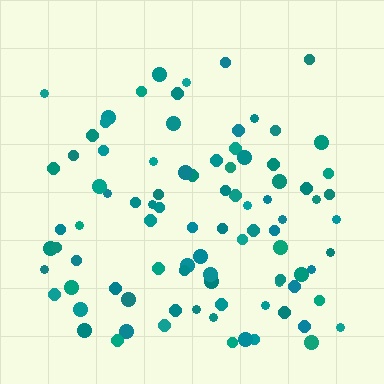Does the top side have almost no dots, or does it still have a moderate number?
Still a moderate number, just noticeably fewer than the bottom.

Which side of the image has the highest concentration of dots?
The bottom.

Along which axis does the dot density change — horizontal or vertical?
Vertical.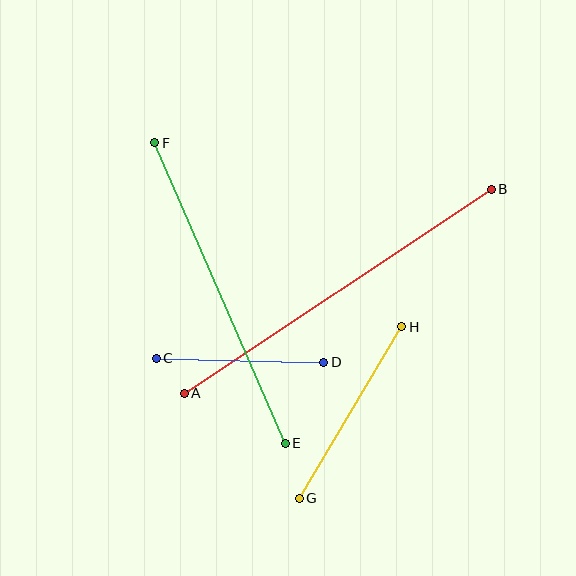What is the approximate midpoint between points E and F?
The midpoint is at approximately (220, 293) pixels.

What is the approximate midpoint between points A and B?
The midpoint is at approximately (338, 291) pixels.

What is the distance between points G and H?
The distance is approximately 200 pixels.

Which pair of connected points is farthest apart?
Points A and B are farthest apart.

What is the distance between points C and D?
The distance is approximately 168 pixels.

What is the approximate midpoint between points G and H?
The midpoint is at approximately (351, 412) pixels.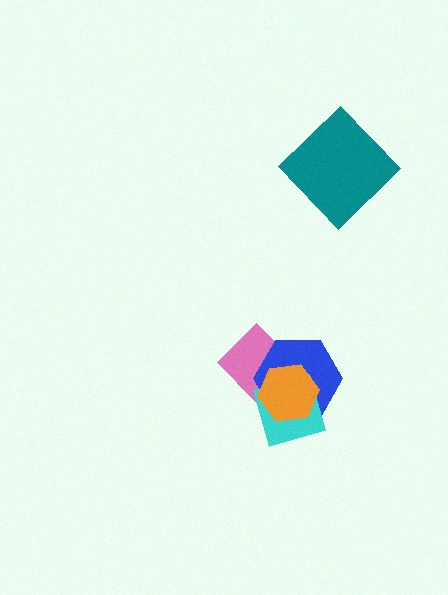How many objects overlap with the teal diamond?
0 objects overlap with the teal diamond.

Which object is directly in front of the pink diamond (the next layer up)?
The blue hexagon is directly in front of the pink diamond.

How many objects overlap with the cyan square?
3 objects overlap with the cyan square.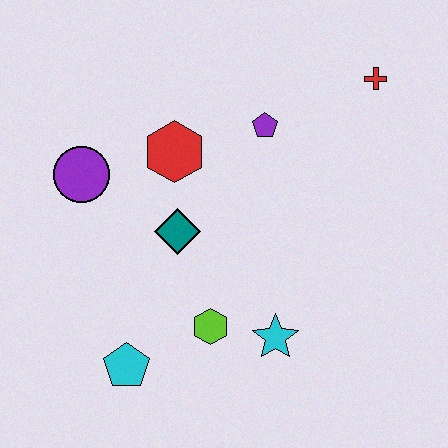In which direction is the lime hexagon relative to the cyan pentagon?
The lime hexagon is to the right of the cyan pentagon.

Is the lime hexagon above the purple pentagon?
No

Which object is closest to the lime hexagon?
The cyan star is closest to the lime hexagon.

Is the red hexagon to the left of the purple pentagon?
Yes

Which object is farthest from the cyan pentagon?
The red cross is farthest from the cyan pentagon.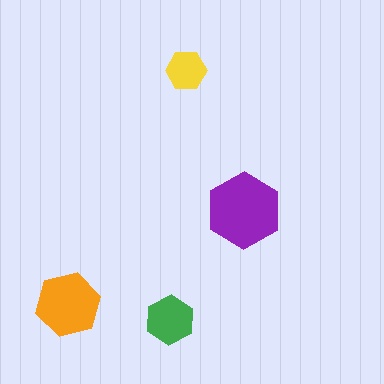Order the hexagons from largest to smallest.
the purple one, the orange one, the green one, the yellow one.